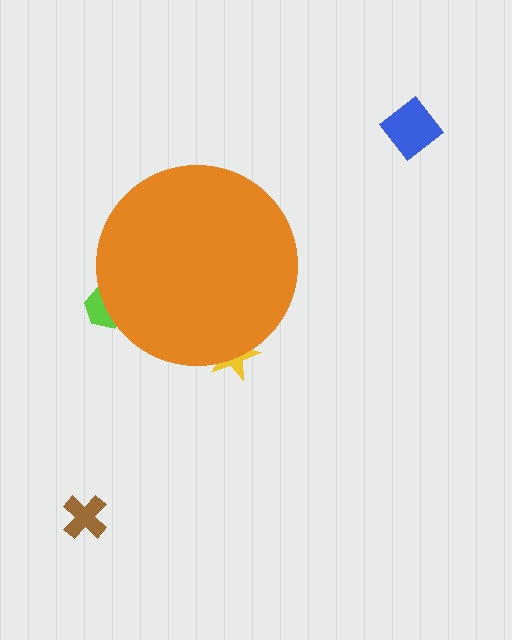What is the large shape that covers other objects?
An orange circle.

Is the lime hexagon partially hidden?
Yes, the lime hexagon is partially hidden behind the orange circle.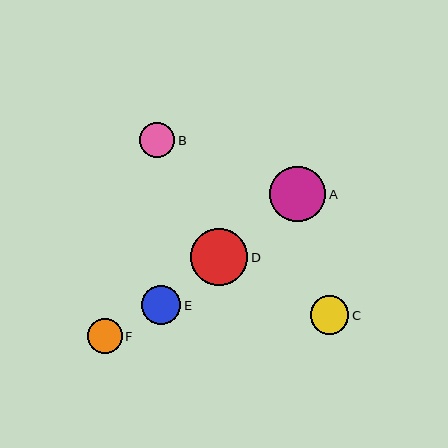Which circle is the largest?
Circle D is the largest with a size of approximately 57 pixels.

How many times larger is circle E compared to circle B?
Circle E is approximately 1.1 times the size of circle B.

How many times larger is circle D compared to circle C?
Circle D is approximately 1.5 times the size of circle C.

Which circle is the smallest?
Circle F is the smallest with a size of approximately 35 pixels.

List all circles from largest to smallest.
From largest to smallest: D, A, E, C, B, F.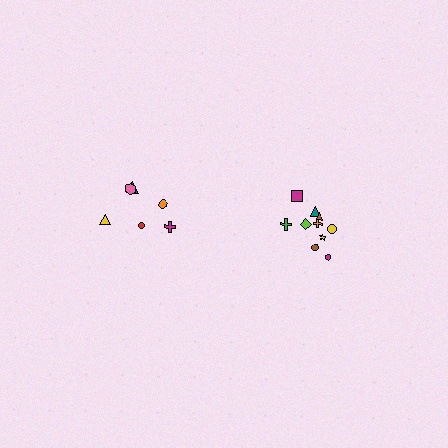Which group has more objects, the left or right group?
The right group.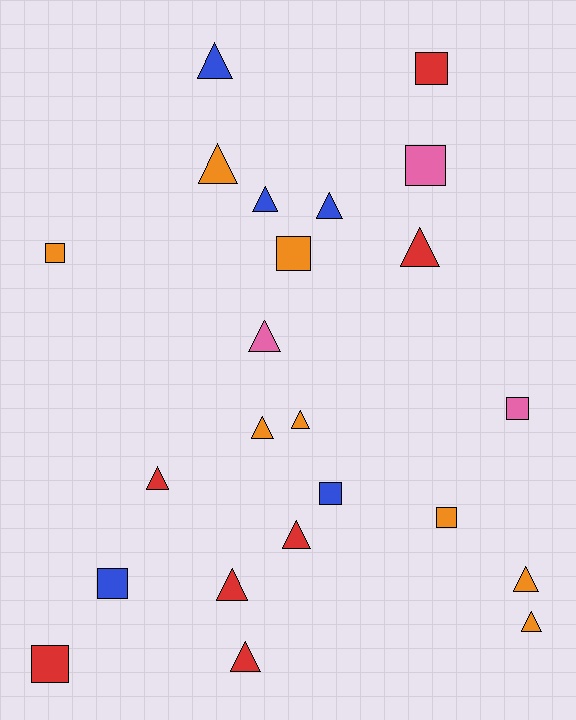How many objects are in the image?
There are 23 objects.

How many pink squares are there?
There are 2 pink squares.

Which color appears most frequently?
Orange, with 8 objects.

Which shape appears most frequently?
Triangle, with 14 objects.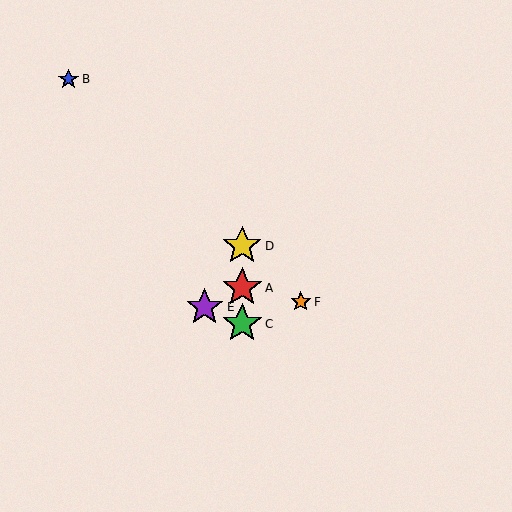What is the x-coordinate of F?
Object F is at x≈301.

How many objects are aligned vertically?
3 objects (A, C, D) are aligned vertically.